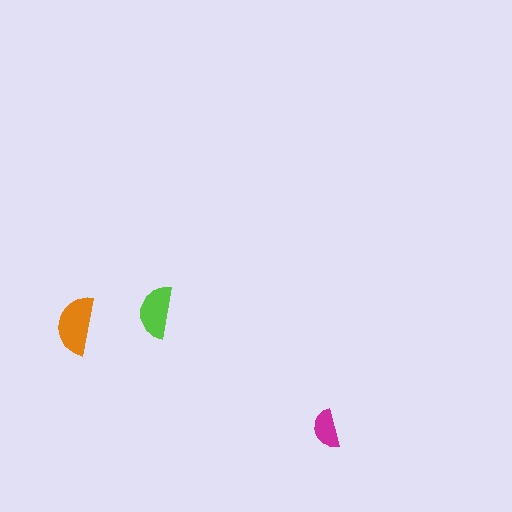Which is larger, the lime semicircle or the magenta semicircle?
The lime one.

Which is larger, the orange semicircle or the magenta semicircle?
The orange one.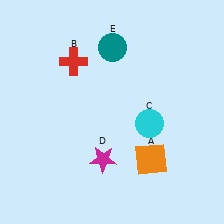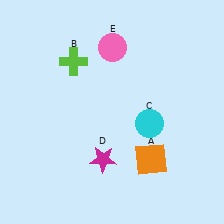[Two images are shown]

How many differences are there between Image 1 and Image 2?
There are 2 differences between the two images.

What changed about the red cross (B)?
In Image 1, B is red. In Image 2, it changed to lime.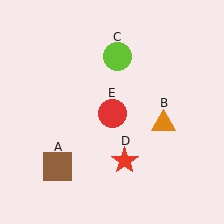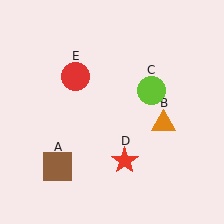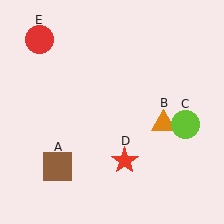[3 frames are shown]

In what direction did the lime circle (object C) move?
The lime circle (object C) moved down and to the right.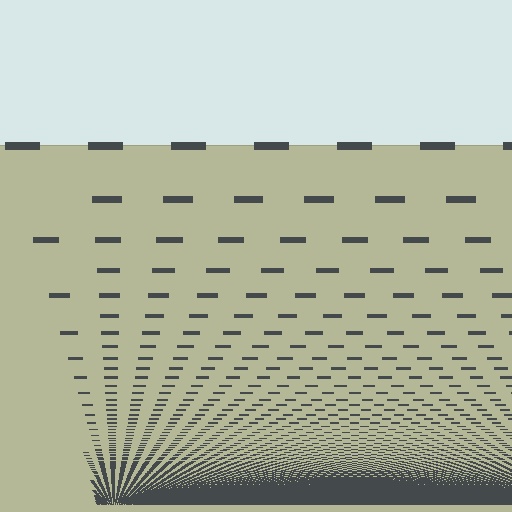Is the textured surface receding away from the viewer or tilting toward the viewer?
The surface appears to tilt toward the viewer. Texture elements get larger and sparser toward the top.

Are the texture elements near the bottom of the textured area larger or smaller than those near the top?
Smaller. The gradient is inverted — elements near the bottom are smaller and denser.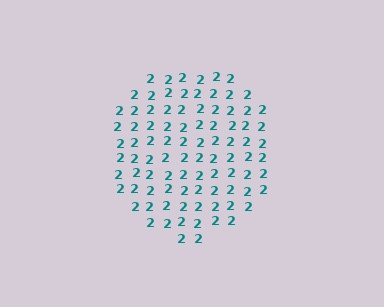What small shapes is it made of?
It is made of small digit 2's.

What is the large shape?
The large shape is a circle.